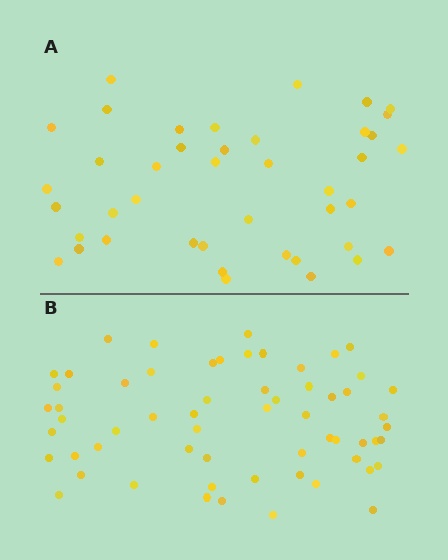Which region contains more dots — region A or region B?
Region B (the bottom region) has more dots.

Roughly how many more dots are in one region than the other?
Region B has approximately 20 more dots than region A.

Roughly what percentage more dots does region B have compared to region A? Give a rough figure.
About 45% more.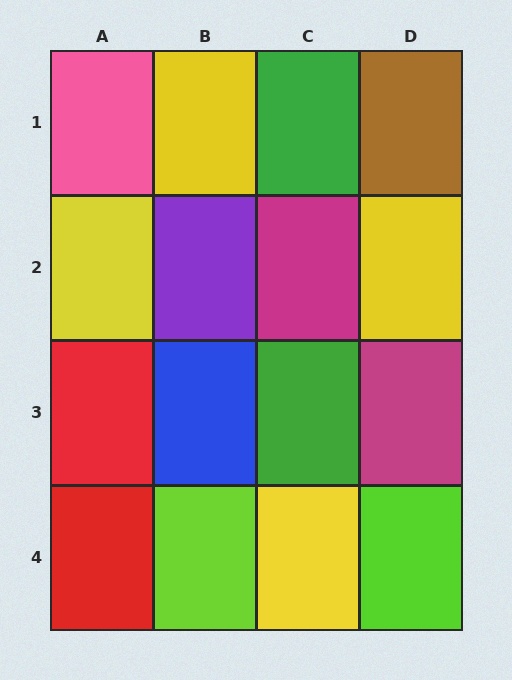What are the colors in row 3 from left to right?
Red, blue, green, magenta.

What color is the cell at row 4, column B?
Lime.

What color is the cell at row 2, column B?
Purple.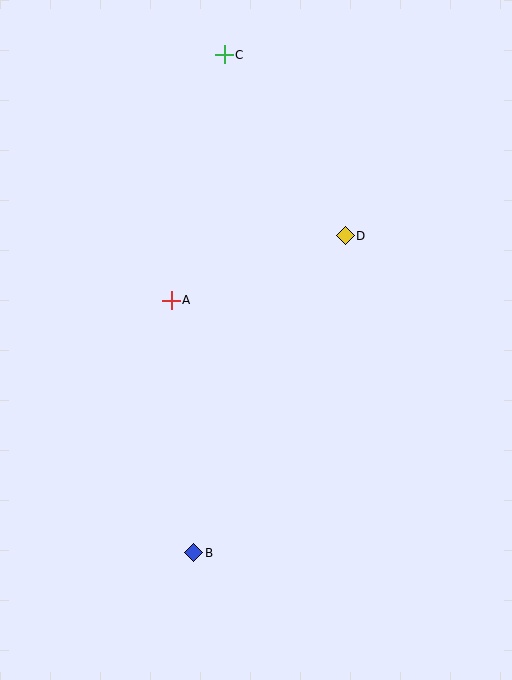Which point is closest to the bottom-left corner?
Point B is closest to the bottom-left corner.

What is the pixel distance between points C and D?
The distance between C and D is 218 pixels.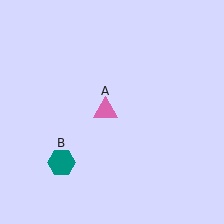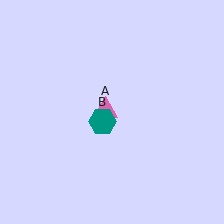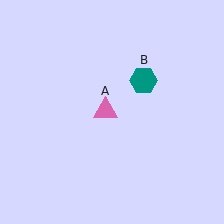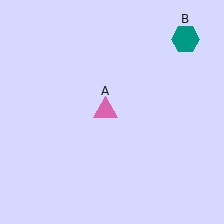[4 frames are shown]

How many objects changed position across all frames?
1 object changed position: teal hexagon (object B).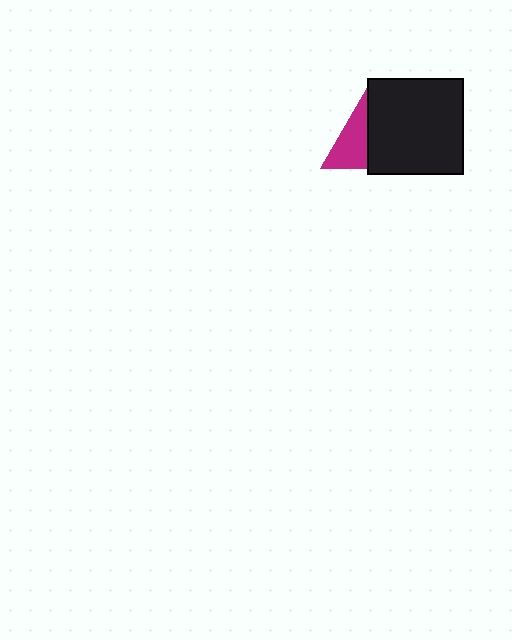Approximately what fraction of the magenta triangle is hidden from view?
Roughly 49% of the magenta triangle is hidden behind the black square.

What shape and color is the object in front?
The object in front is a black square.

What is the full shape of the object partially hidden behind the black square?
The partially hidden object is a magenta triangle.